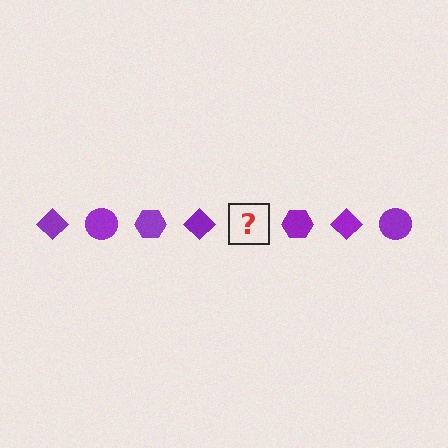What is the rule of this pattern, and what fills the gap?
The rule is that the pattern cycles through diamond, circle, hexagon shapes in purple. The gap should be filled with a purple circle.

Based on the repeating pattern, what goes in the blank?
The blank should be a purple circle.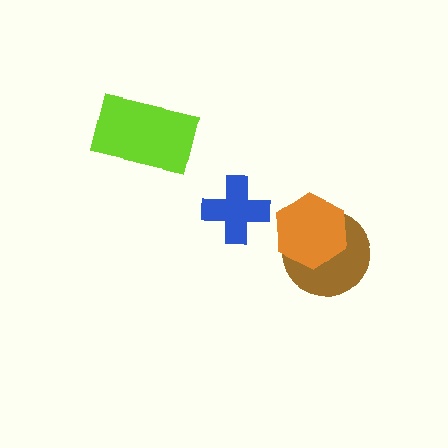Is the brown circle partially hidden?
Yes, it is partially covered by another shape.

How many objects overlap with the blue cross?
0 objects overlap with the blue cross.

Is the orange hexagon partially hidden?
No, no other shape covers it.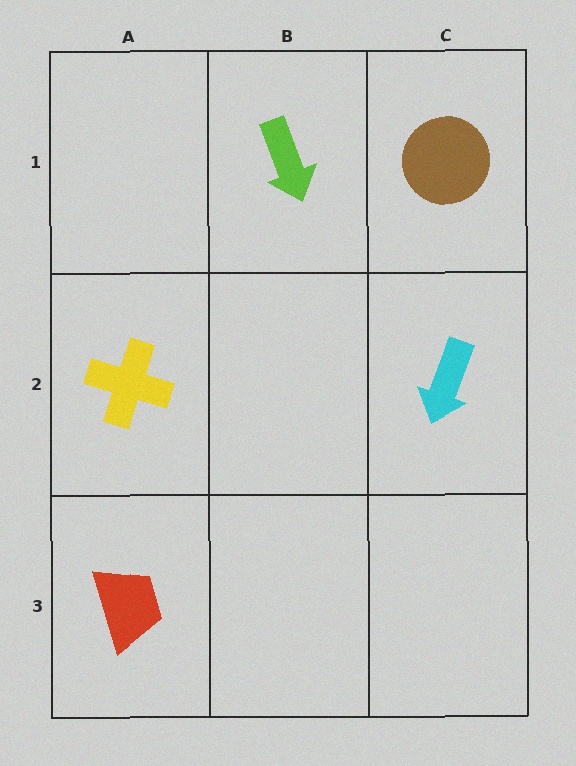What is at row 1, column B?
A lime arrow.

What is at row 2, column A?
A yellow cross.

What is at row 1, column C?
A brown circle.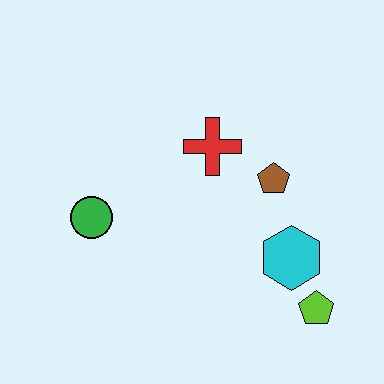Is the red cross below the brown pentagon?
No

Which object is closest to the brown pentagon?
The red cross is closest to the brown pentagon.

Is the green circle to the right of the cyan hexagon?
No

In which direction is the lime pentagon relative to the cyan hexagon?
The lime pentagon is below the cyan hexagon.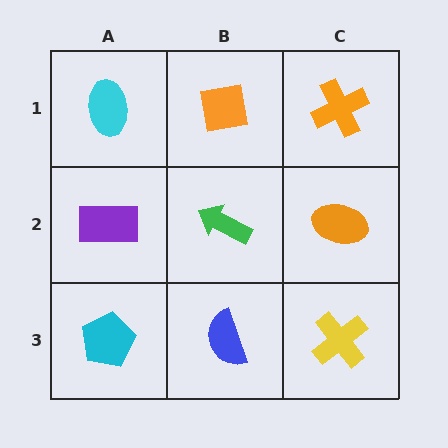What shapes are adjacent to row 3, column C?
An orange ellipse (row 2, column C), a blue semicircle (row 3, column B).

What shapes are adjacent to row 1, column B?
A green arrow (row 2, column B), a cyan ellipse (row 1, column A), an orange cross (row 1, column C).